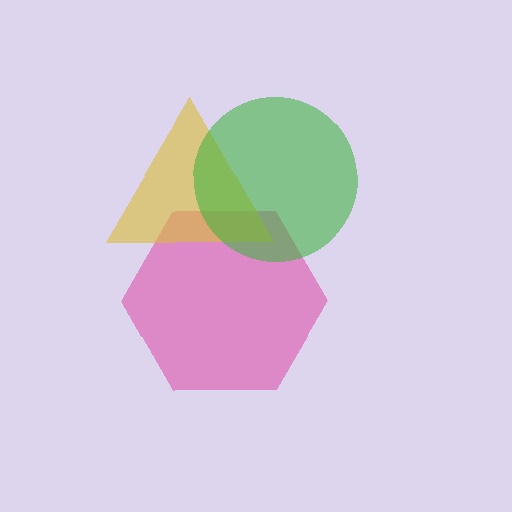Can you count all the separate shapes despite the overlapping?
Yes, there are 3 separate shapes.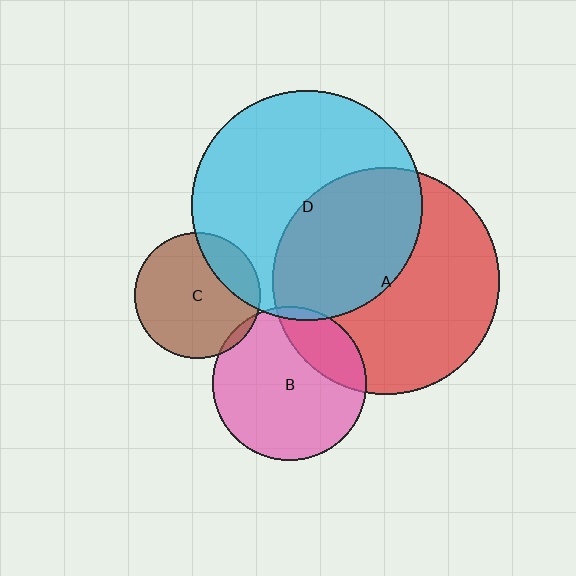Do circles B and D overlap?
Yes.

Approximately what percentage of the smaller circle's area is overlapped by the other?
Approximately 5%.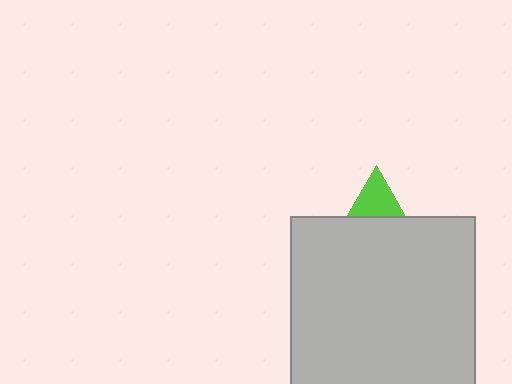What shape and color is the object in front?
The object in front is a light gray rectangle.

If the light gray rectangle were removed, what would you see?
You would see the complete lime triangle.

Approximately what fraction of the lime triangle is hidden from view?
Roughly 66% of the lime triangle is hidden behind the light gray rectangle.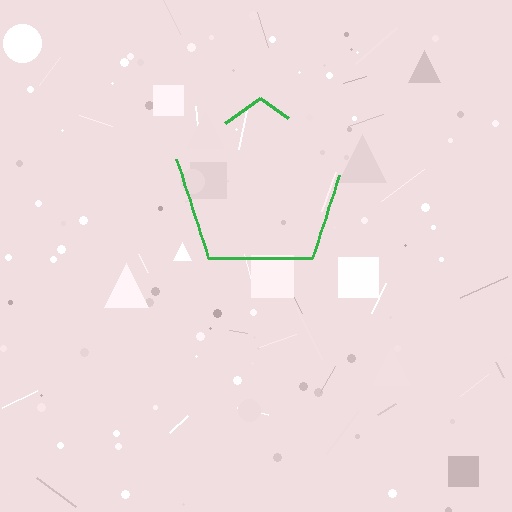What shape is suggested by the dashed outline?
The dashed outline suggests a pentagon.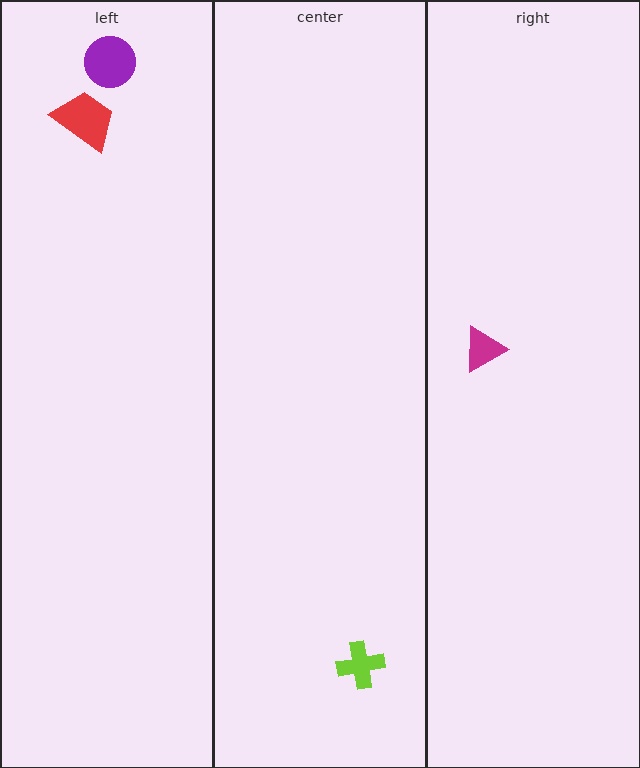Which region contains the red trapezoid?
The left region.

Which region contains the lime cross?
The center region.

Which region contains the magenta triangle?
The right region.